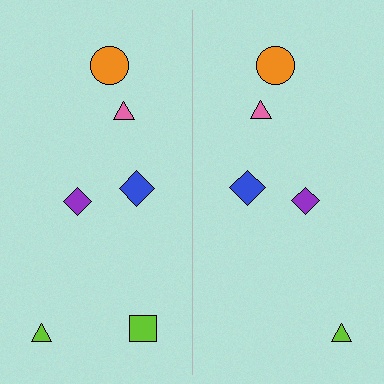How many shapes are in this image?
There are 11 shapes in this image.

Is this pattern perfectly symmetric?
No, the pattern is not perfectly symmetric. A lime square is missing from the right side.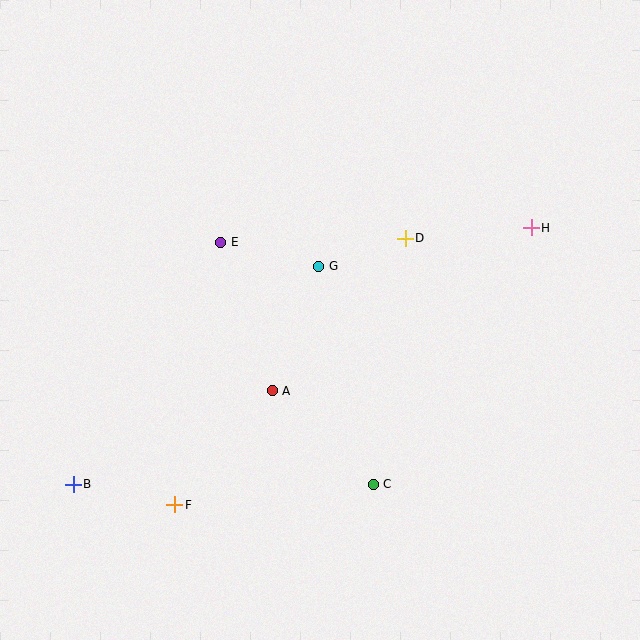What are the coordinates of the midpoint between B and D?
The midpoint between B and D is at (239, 361).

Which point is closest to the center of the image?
Point G at (319, 266) is closest to the center.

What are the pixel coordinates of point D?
Point D is at (405, 238).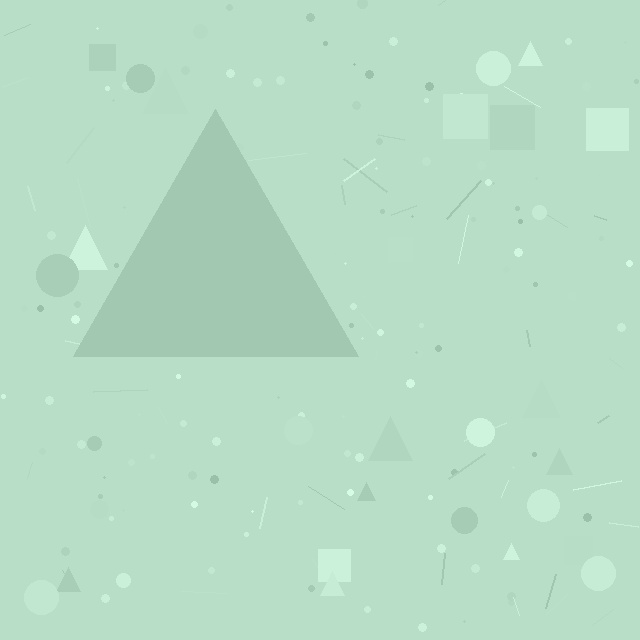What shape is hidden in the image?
A triangle is hidden in the image.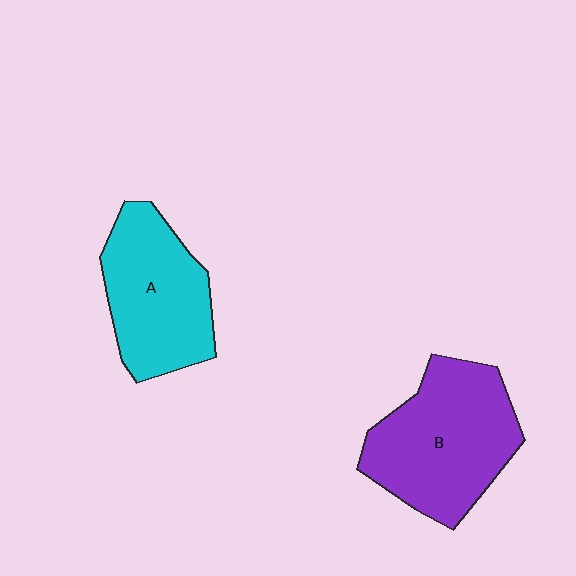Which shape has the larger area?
Shape B (purple).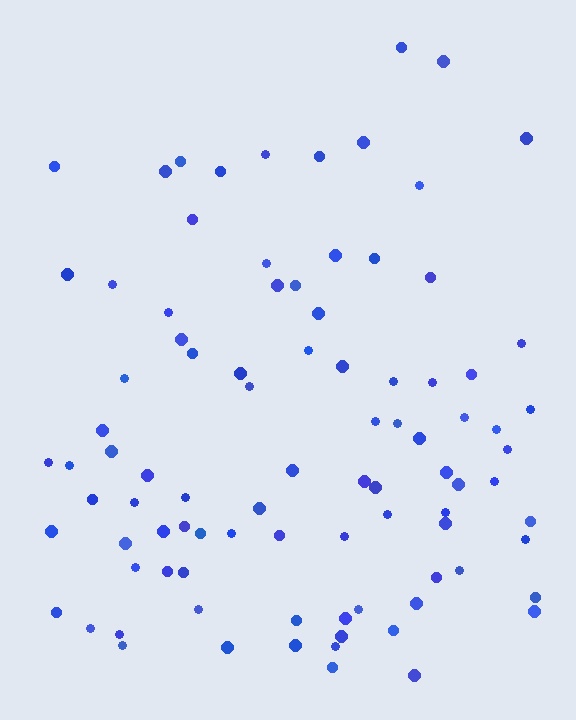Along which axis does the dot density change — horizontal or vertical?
Vertical.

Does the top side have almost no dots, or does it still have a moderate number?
Still a moderate number, just noticeably fewer than the bottom.